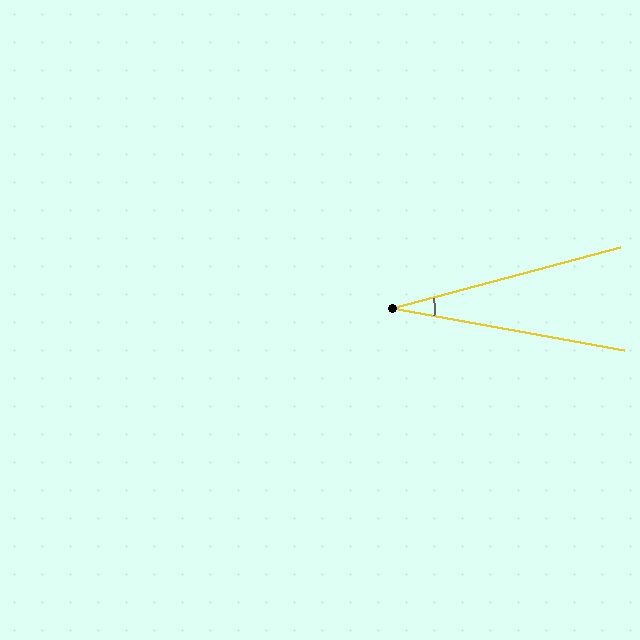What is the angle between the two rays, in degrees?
Approximately 25 degrees.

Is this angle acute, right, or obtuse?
It is acute.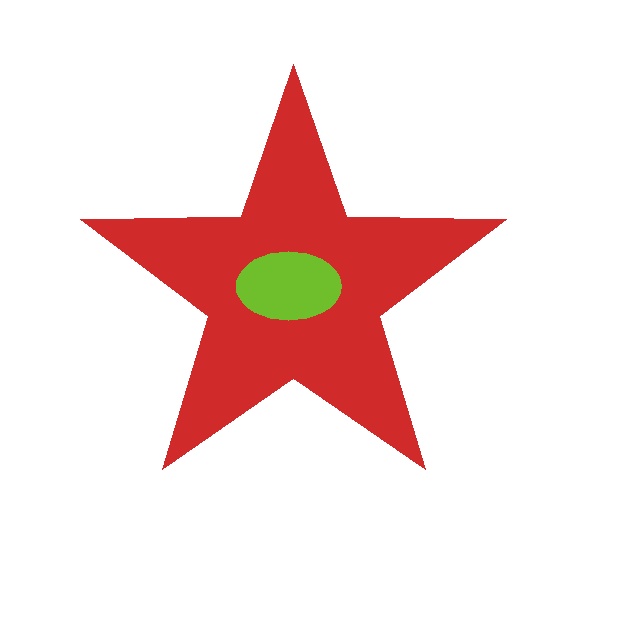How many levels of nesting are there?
2.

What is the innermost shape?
The lime ellipse.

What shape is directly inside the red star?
The lime ellipse.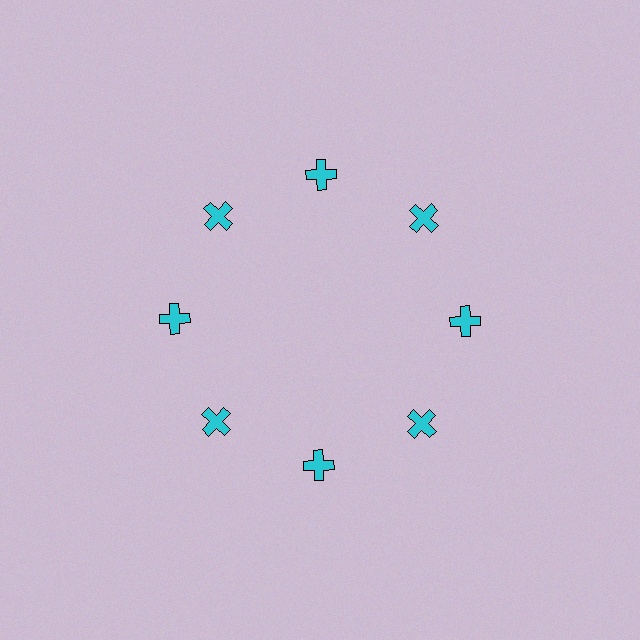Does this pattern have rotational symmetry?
Yes, this pattern has 8-fold rotational symmetry. It looks the same after rotating 45 degrees around the center.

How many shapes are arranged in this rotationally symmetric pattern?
There are 8 shapes, arranged in 8 groups of 1.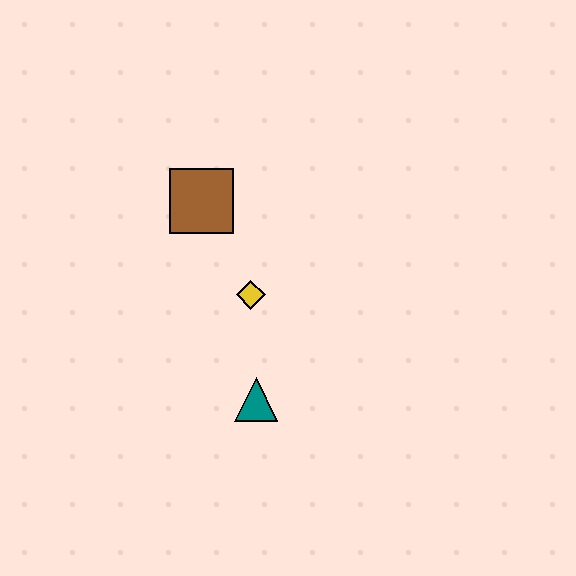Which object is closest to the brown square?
The yellow diamond is closest to the brown square.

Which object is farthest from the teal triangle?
The brown square is farthest from the teal triangle.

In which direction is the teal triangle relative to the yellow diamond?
The teal triangle is below the yellow diamond.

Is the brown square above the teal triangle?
Yes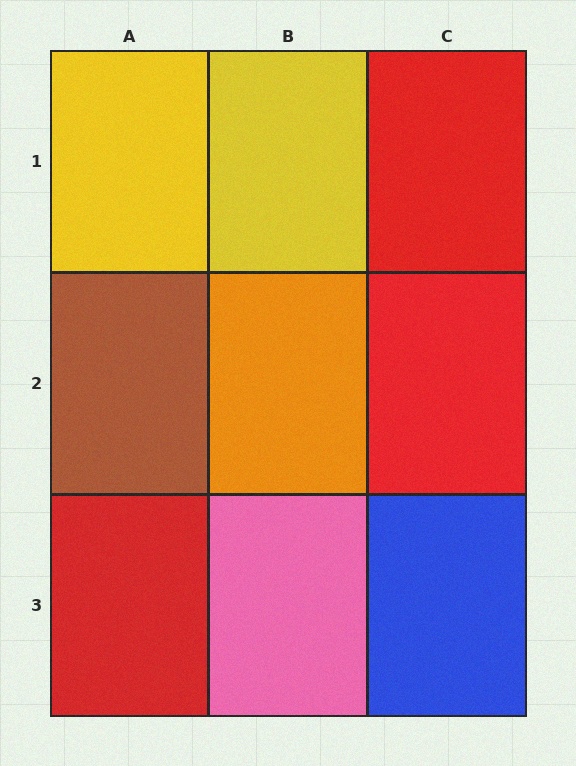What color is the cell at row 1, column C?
Red.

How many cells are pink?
1 cell is pink.